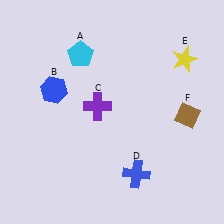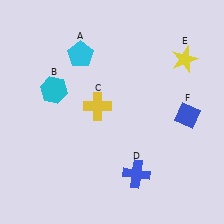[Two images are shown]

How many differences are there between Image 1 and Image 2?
There are 3 differences between the two images.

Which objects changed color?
B changed from blue to cyan. C changed from purple to yellow. F changed from brown to blue.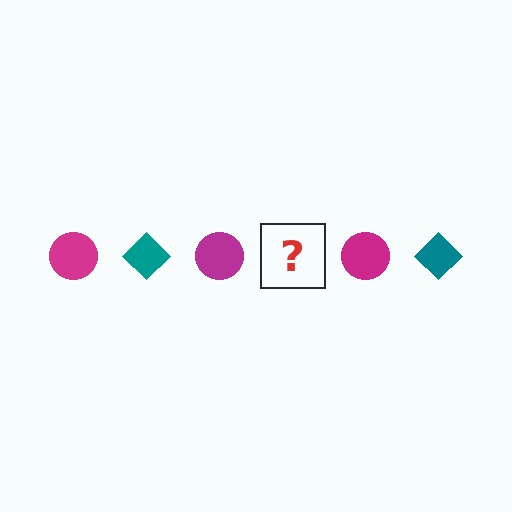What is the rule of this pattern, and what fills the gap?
The rule is that the pattern alternates between magenta circle and teal diamond. The gap should be filled with a teal diamond.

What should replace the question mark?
The question mark should be replaced with a teal diamond.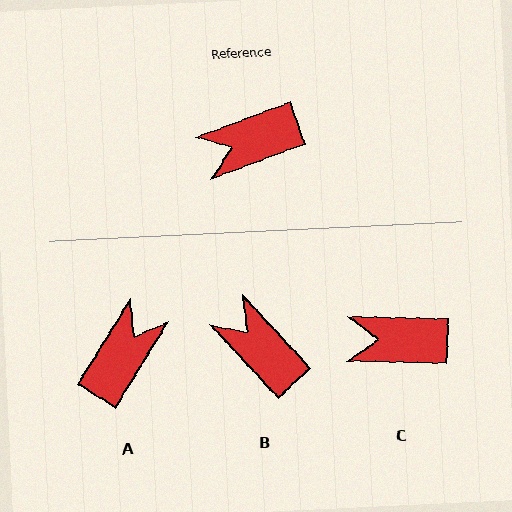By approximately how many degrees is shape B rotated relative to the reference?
Approximately 68 degrees clockwise.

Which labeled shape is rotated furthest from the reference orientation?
A, about 142 degrees away.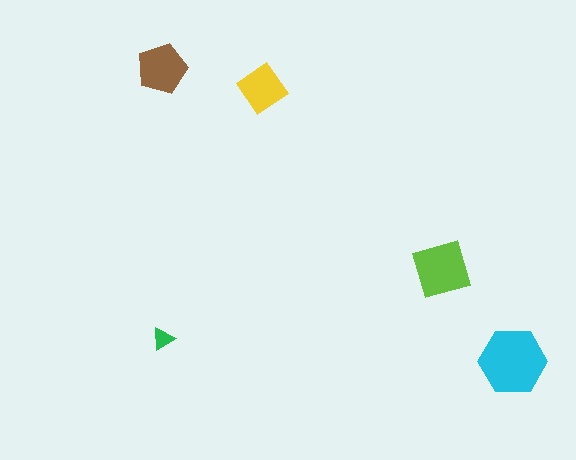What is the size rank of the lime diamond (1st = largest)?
2nd.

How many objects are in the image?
There are 5 objects in the image.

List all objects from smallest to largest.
The green triangle, the yellow diamond, the brown pentagon, the lime diamond, the cyan hexagon.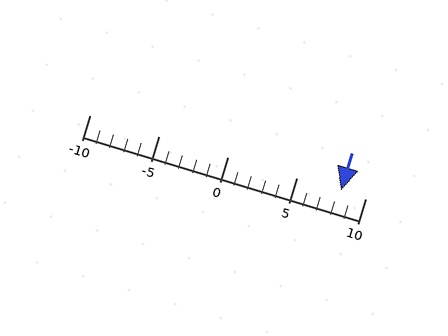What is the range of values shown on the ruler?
The ruler shows values from -10 to 10.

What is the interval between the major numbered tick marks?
The major tick marks are spaced 5 units apart.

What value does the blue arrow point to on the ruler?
The blue arrow points to approximately 8.